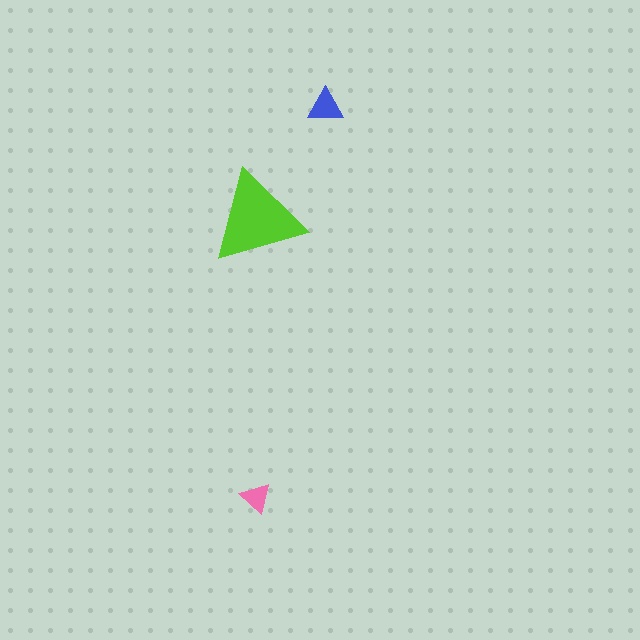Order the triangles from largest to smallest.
the lime one, the blue one, the pink one.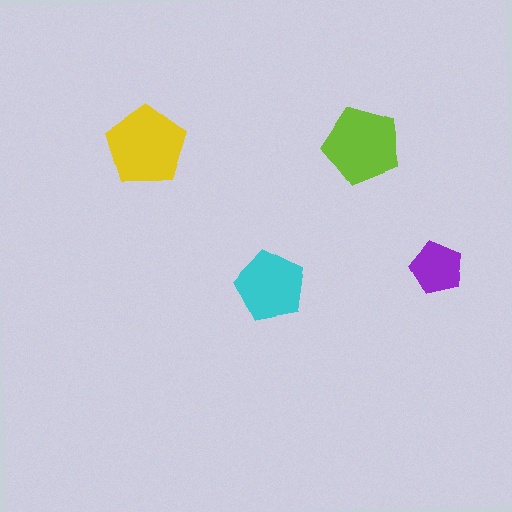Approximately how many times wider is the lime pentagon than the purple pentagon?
About 1.5 times wider.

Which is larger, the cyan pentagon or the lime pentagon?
The lime one.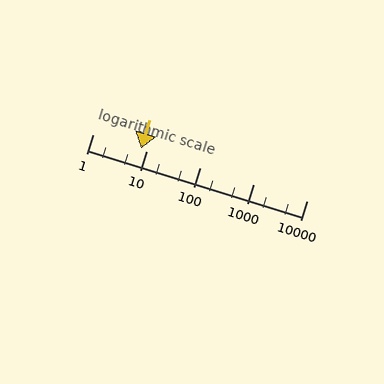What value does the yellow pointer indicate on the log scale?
The pointer indicates approximately 8.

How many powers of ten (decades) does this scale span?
The scale spans 4 decades, from 1 to 10000.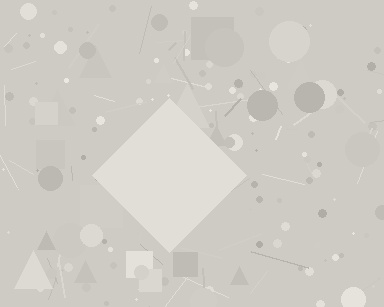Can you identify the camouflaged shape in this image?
The camouflaged shape is a diamond.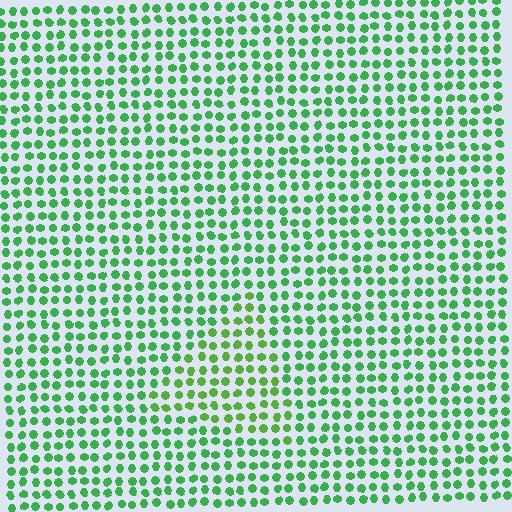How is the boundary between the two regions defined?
The boundary is defined purely by a slight shift in hue (about 26 degrees). Spacing, size, and orientation are identical on both sides.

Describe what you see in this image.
The image is filled with small green elements in a uniform arrangement. A triangle-shaped region is visible where the elements are tinted to a slightly different hue, forming a subtle color boundary.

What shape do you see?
I see a triangle.